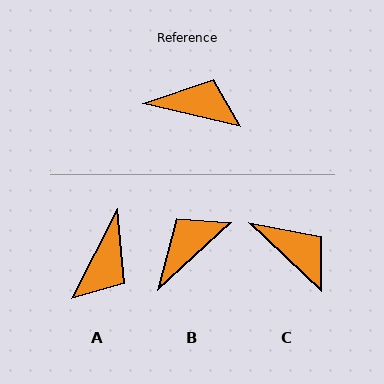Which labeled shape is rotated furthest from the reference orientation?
A, about 104 degrees away.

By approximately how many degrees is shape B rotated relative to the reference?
Approximately 56 degrees counter-clockwise.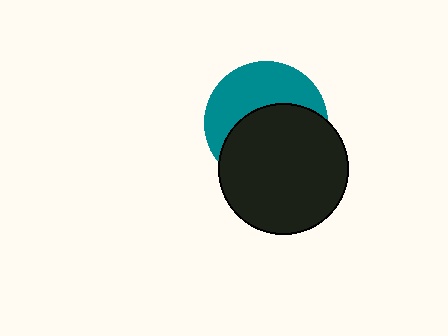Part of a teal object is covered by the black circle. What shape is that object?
It is a circle.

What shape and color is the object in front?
The object in front is a black circle.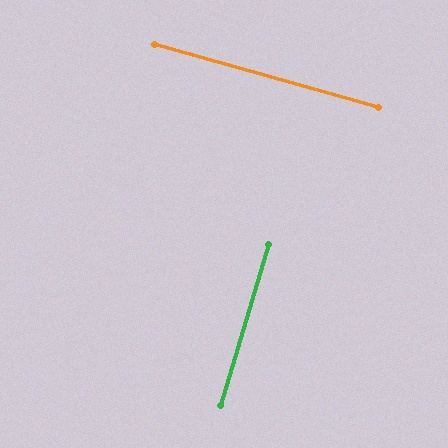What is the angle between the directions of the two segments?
Approximately 89 degrees.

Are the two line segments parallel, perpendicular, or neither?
Perpendicular — they meet at approximately 89°.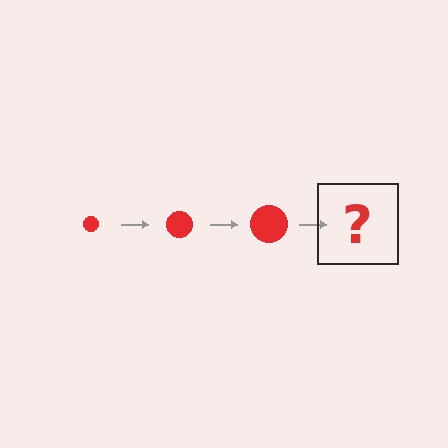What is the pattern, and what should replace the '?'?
The pattern is that the circle gets progressively larger each step. The '?' should be a red circle, larger than the previous one.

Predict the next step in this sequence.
The next step is a red circle, larger than the previous one.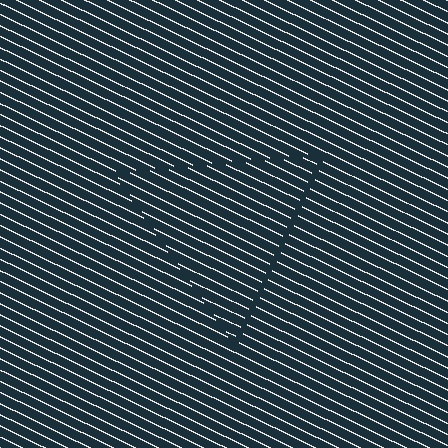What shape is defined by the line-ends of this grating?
An illusory triangle. The interior of the shape contains the same grating, shifted by half a period — the contour is defined by the phase discontinuity where line-ends from the inner and outer gratings abut.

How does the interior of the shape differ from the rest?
The interior of the shape contains the same grating, shifted by half a period — the contour is defined by the phase discontinuity where line-ends from the inner and outer gratings abut.